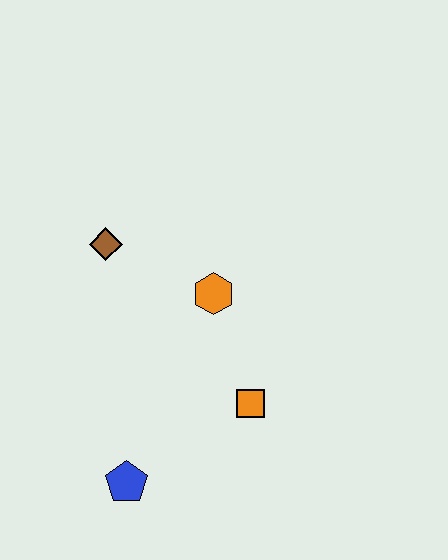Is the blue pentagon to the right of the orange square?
No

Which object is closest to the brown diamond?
The orange hexagon is closest to the brown diamond.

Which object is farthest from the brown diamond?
The blue pentagon is farthest from the brown diamond.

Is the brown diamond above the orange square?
Yes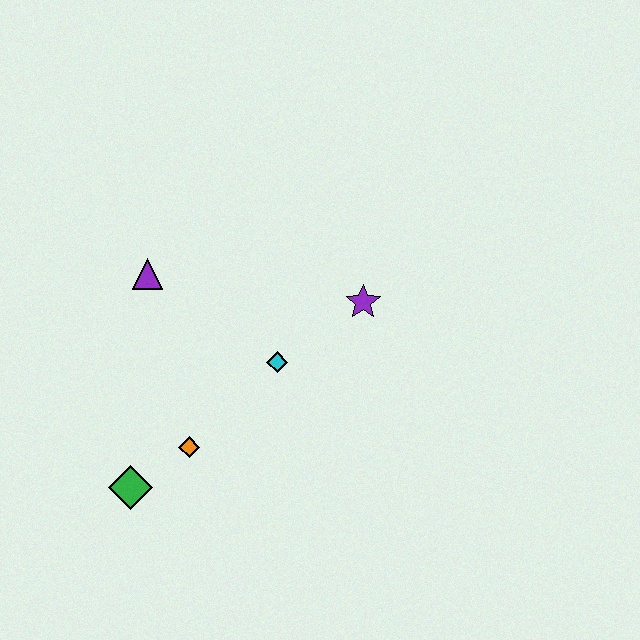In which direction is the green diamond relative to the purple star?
The green diamond is to the left of the purple star.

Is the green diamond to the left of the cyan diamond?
Yes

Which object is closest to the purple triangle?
The cyan diamond is closest to the purple triangle.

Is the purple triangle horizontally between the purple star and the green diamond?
Yes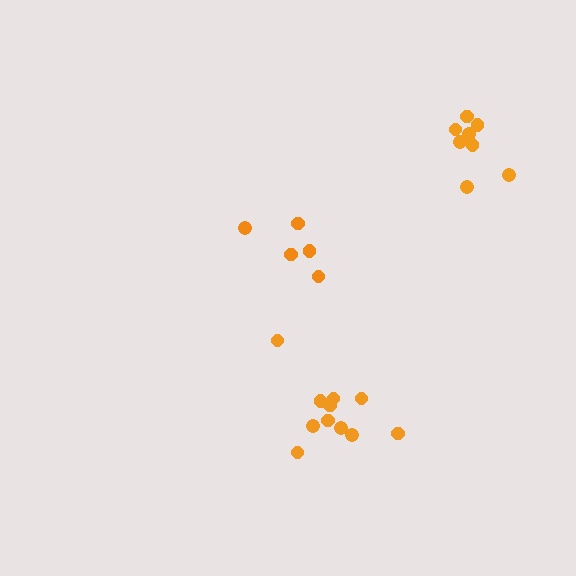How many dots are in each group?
Group 1: 5 dots, Group 2: 8 dots, Group 3: 11 dots (24 total).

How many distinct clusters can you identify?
There are 3 distinct clusters.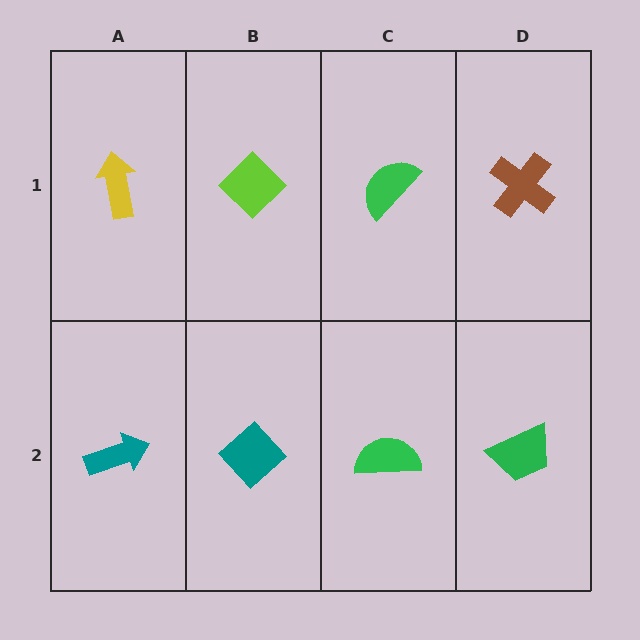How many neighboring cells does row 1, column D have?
2.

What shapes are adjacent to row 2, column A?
A yellow arrow (row 1, column A), a teal diamond (row 2, column B).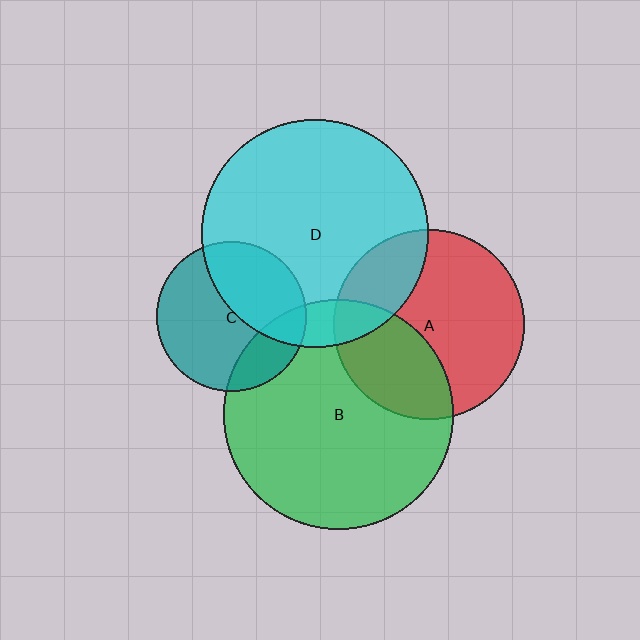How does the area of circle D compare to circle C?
Approximately 2.3 times.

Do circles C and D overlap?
Yes.